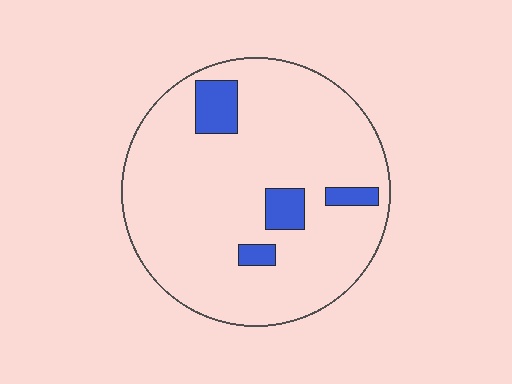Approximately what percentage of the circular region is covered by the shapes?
Approximately 10%.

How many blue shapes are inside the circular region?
4.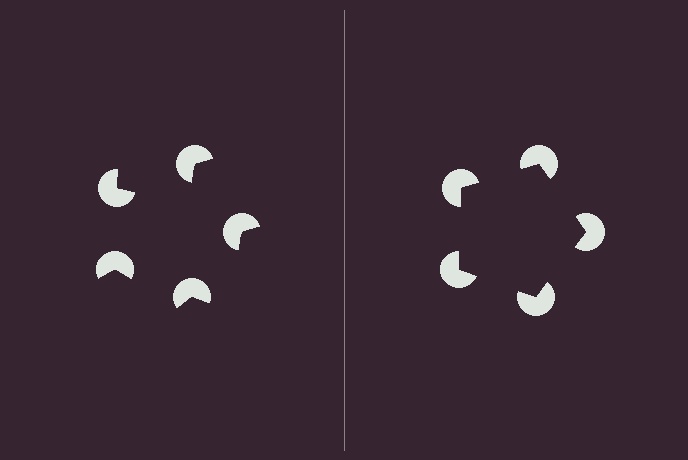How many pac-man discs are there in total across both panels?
10 — 5 on each side.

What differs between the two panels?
The pac-man discs are positioned identically on both sides; only the wedge orientations differ. On the right they align to a pentagon; on the left they are misaligned.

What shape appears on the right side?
An illusory pentagon.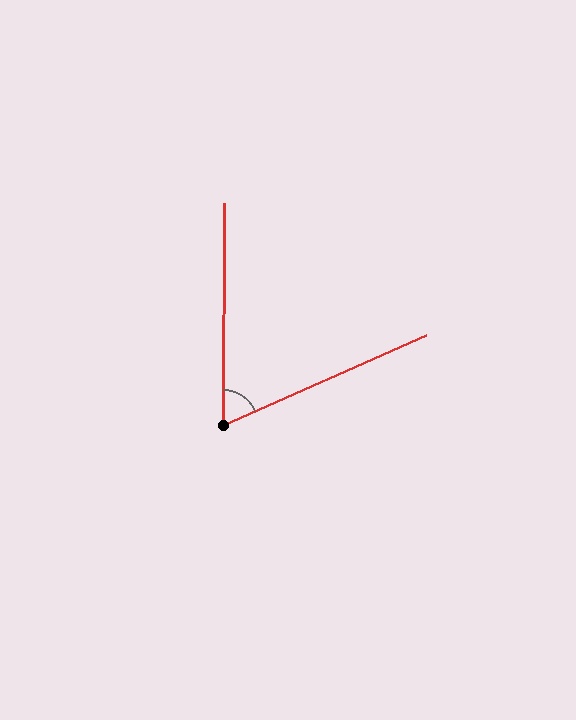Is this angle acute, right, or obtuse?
It is acute.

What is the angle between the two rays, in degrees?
Approximately 66 degrees.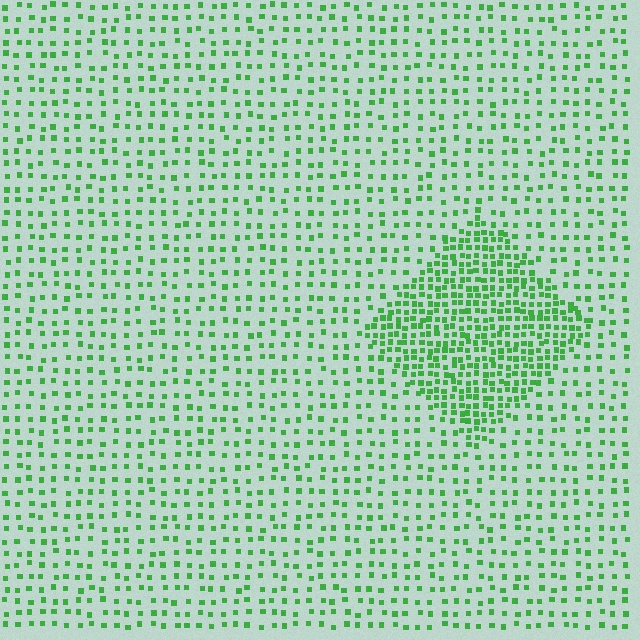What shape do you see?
I see a diamond.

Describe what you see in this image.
The image contains small green elements arranged at two different densities. A diamond-shaped region is visible where the elements are more densely packed than the surrounding area.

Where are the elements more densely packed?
The elements are more densely packed inside the diamond boundary.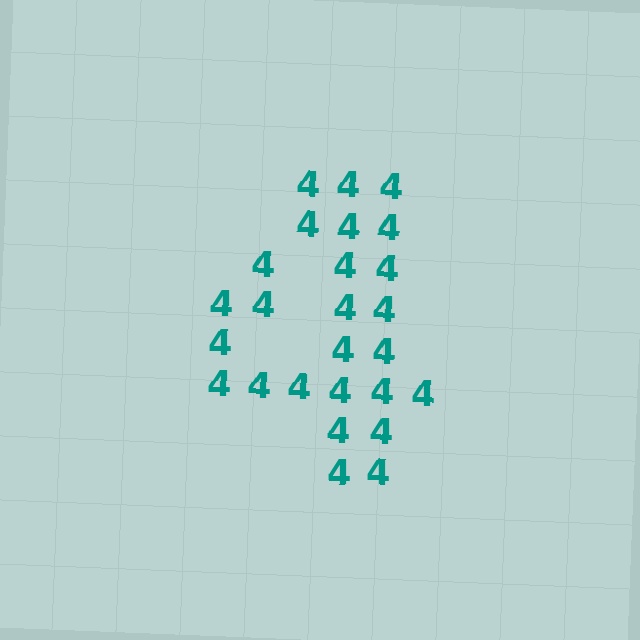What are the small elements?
The small elements are digit 4's.